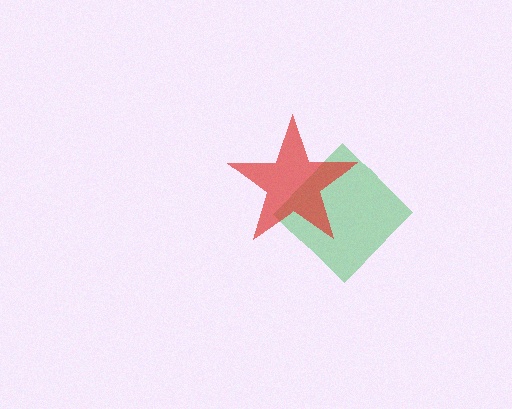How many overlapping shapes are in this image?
There are 2 overlapping shapes in the image.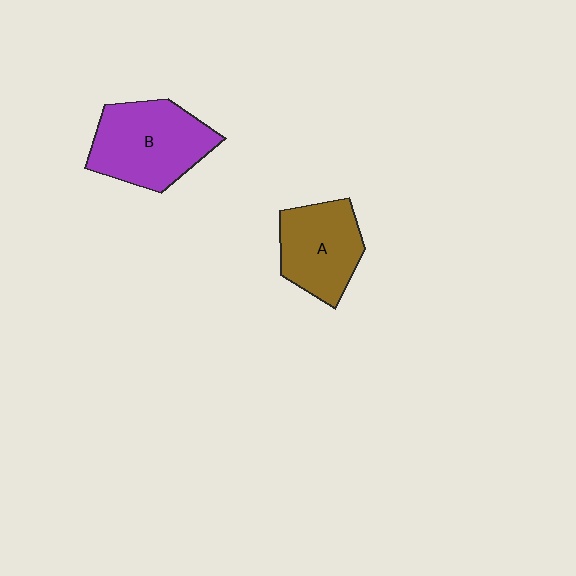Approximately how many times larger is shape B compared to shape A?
Approximately 1.3 times.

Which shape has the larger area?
Shape B (purple).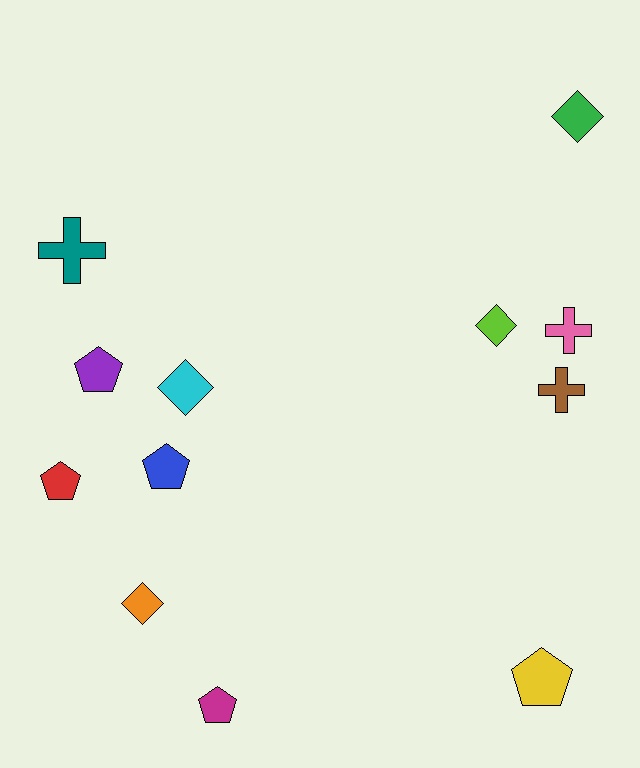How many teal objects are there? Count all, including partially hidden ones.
There is 1 teal object.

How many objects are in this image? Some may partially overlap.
There are 12 objects.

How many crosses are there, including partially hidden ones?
There are 3 crosses.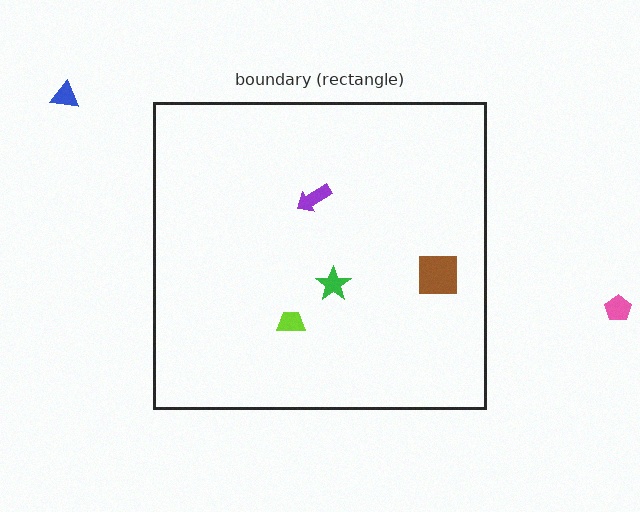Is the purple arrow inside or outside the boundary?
Inside.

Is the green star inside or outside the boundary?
Inside.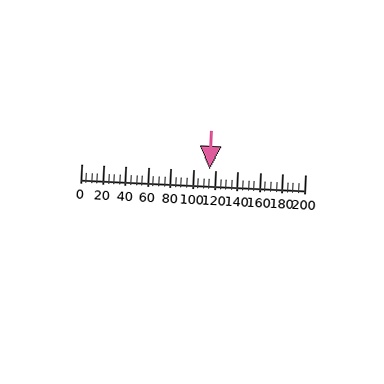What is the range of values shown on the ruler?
The ruler shows values from 0 to 200.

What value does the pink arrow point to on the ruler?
The pink arrow points to approximately 115.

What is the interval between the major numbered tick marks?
The major tick marks are spaced 20 units apart.